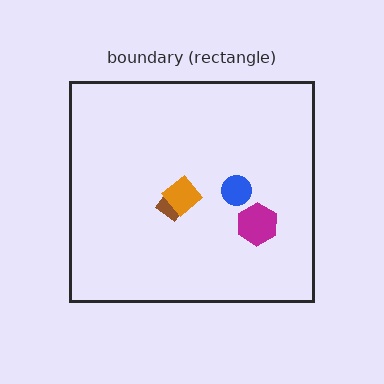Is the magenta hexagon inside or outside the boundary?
Inside.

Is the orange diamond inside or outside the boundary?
Inside.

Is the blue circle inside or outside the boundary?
Inside.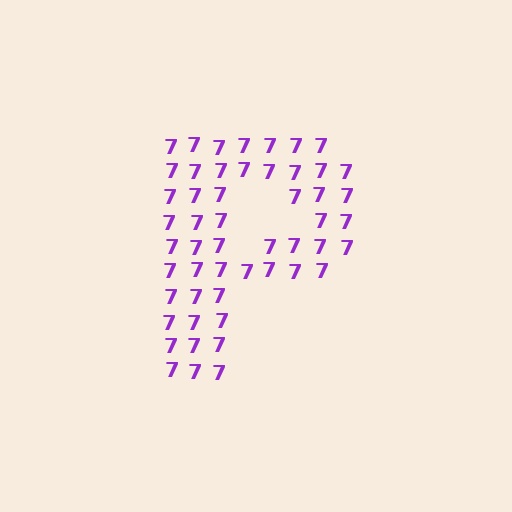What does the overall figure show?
The overall figure shows the letter P.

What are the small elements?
The small elements are digit 7's.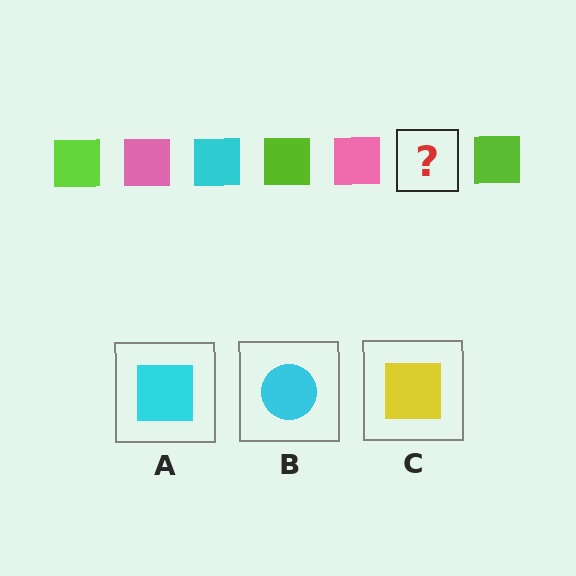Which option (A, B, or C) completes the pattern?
A.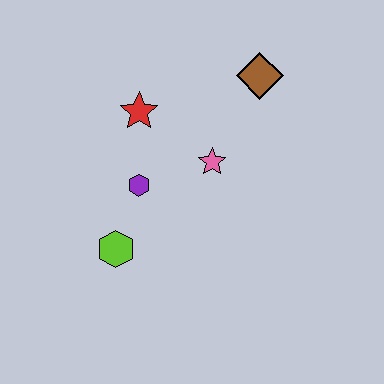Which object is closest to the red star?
The purple hexagon is closest to the red star.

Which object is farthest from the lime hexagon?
The brown diamond is farthest from the lime hexagon.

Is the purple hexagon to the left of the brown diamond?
Yes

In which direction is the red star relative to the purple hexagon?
The red star is above the purple hexagon.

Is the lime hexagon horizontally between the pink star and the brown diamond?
No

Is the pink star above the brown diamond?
No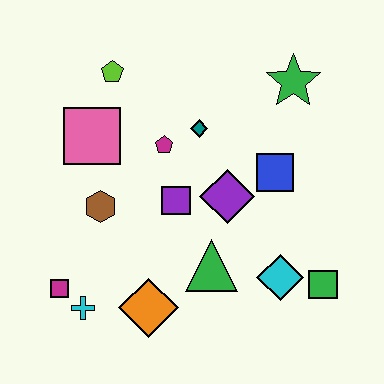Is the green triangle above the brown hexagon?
No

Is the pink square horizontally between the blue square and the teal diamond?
No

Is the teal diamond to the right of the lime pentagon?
Yes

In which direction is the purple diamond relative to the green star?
The purple diamond is below the green star.